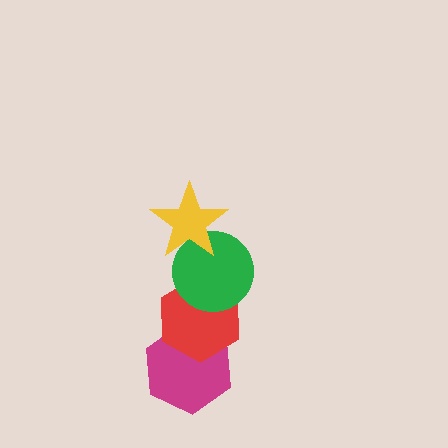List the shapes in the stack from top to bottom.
From top to bottom: the yellow star, the green circle, the red hexagon, the magenta hexagon.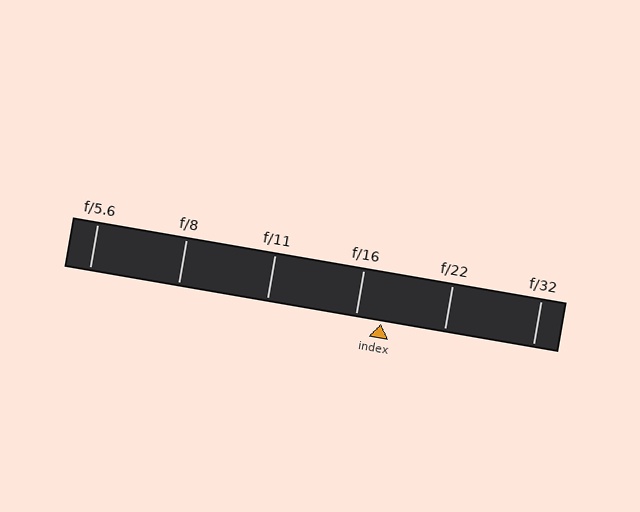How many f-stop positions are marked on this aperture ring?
There are 6 f-stop positions marked.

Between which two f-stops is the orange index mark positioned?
The index mark is between f/16 and f/22.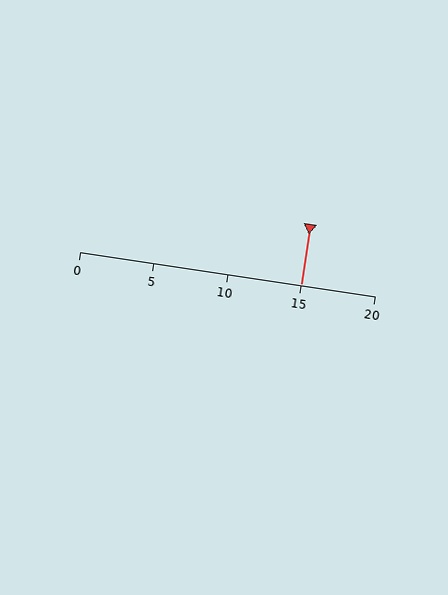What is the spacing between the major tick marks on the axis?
The major ticks are spaced 5 apart.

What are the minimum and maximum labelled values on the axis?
The axis runs from 0 to 20.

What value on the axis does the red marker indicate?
The marker indicates approximately 15.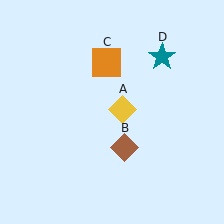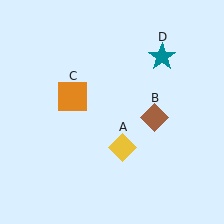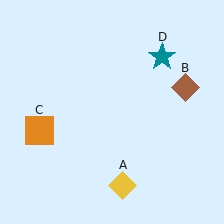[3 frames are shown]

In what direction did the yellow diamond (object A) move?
The yellow diamond (object A) moved down.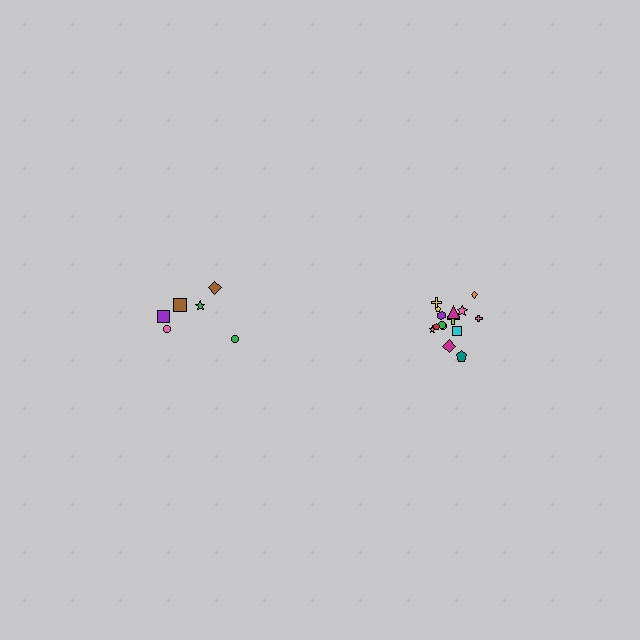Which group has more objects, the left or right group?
The right group.